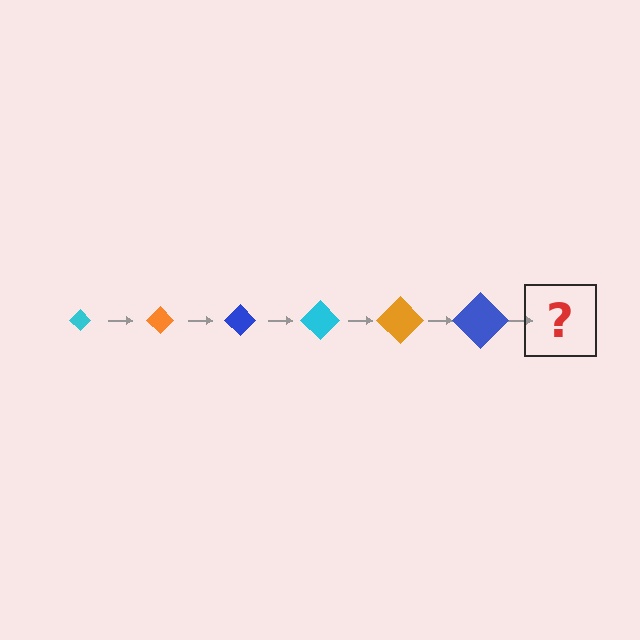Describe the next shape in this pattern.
It should be a cyan diamond, larger than the previous one.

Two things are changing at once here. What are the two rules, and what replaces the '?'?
The two rules are that the diamond grows larger each step and the color cycles through cyan, orange, and blue. The '?' should be a cyan diamond, larger than the previous one.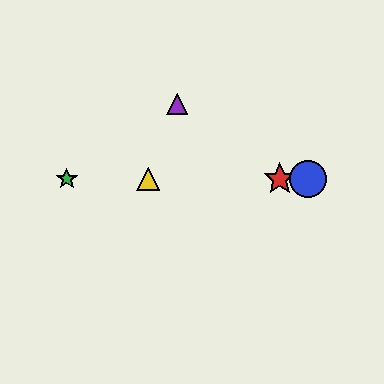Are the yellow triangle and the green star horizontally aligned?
Yes, both are at y≈179.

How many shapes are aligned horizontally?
4 shapes (the red star, the blue circle, the green star, the yellow triangle) are aligned horizontally.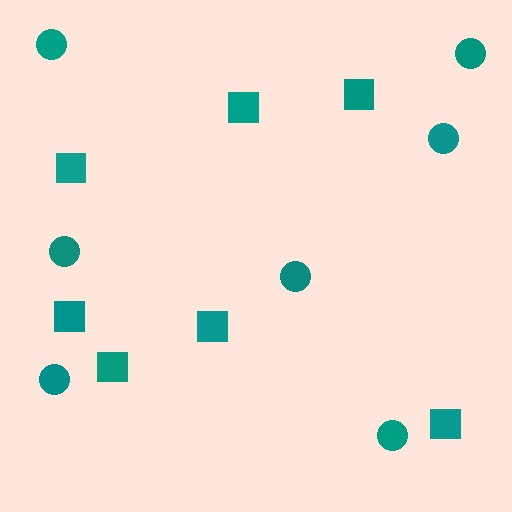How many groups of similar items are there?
There are 2 groups: one group of squares (7) and one group of circles (7).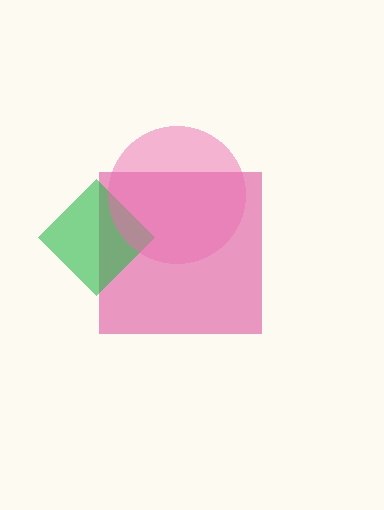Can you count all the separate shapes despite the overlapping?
Yes, there are 3 separate shapes.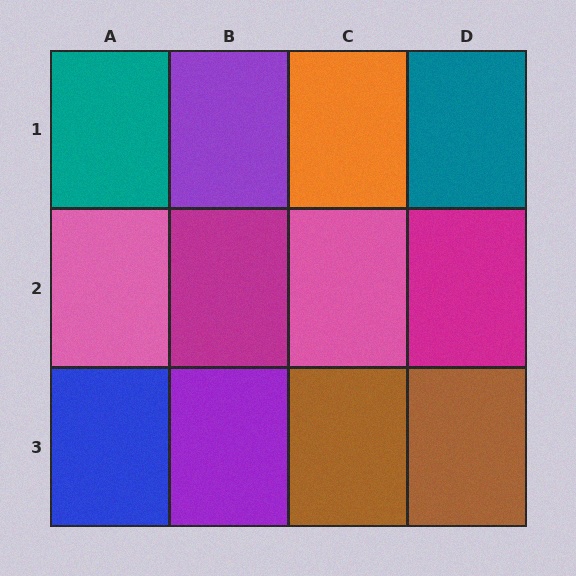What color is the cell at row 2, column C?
Pink.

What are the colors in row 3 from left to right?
Blue, purple, brown, brown.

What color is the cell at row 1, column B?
Purple.